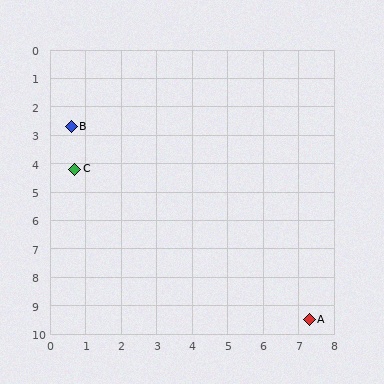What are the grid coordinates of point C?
Point C is at approximately (0.7, 4.2).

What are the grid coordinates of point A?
Point A is at approximately (7.3, 9.5).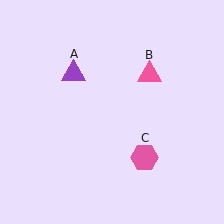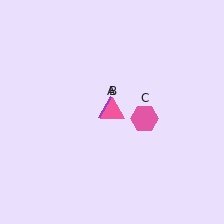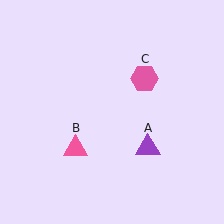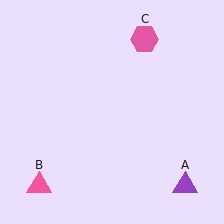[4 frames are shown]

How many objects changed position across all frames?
3 objects changed position: purple triangle (object A), pink triangle (object B), pink hexagon (object C).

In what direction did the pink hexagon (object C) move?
The pink hexagon (object C) moved up.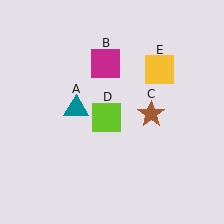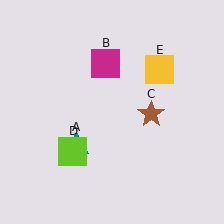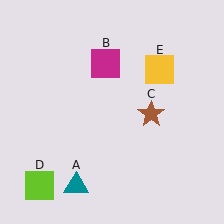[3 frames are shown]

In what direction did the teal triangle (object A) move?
The teal triangle (object A) moved down.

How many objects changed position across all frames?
2 objects changed position: teal triangle (object A), lime square (object D).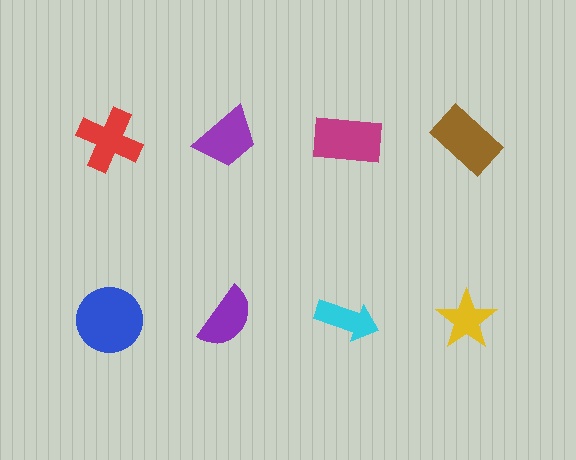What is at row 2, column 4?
A yellow star.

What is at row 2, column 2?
A purple semicircle.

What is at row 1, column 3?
A magenta rectangle.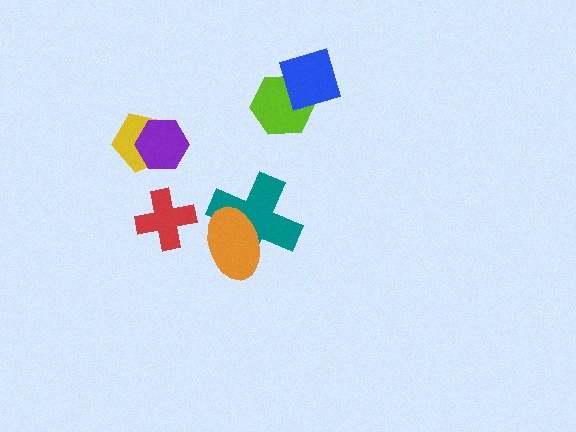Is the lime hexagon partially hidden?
Yes, it is partially covered by another shape.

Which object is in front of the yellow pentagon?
The purple hexagon is in front of the yellow pentagon.